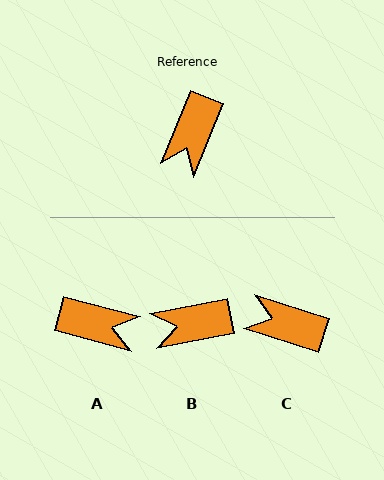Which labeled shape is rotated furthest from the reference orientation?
A, about 97 degrees away.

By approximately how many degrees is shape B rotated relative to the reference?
Approximately 57 degrees clockwise.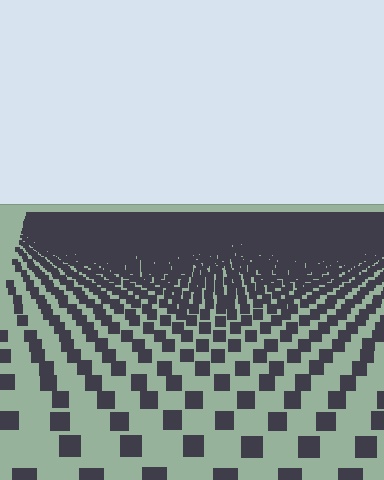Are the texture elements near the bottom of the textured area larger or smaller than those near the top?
Larger. Near the bottom, elements are closer to the viewer and appear at a bigger on-screen size.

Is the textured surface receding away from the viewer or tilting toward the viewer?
The surface is receding away from the viewer. Texture elements get smaller and denser toward the top.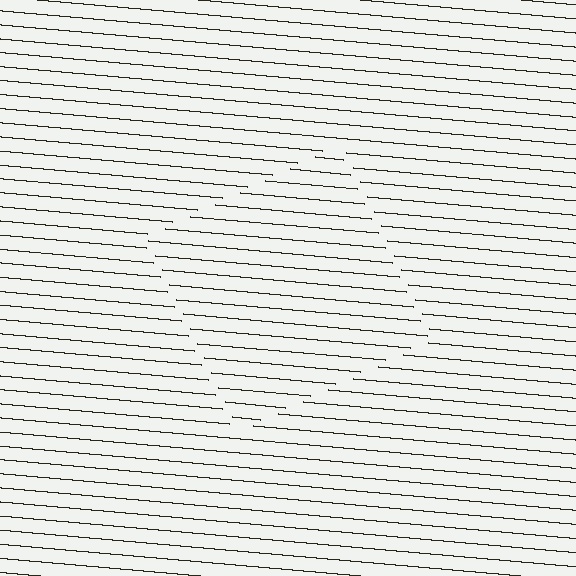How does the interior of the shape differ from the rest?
The interior of the shape contains the same grating, shifted by half a period — the contour is defined by the phase discontinuity where line-ends from the inner and outer gratings abut.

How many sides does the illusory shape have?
4 sides — the line-ends trace a square.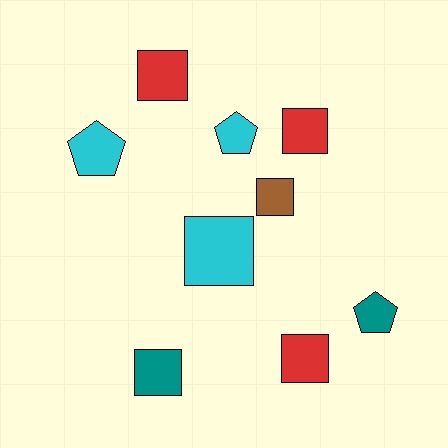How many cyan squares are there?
There is 1 cyan square.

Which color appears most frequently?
Cyan, with 3 objects.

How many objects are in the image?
There are 9 objects.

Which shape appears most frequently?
Square, with 6 objects.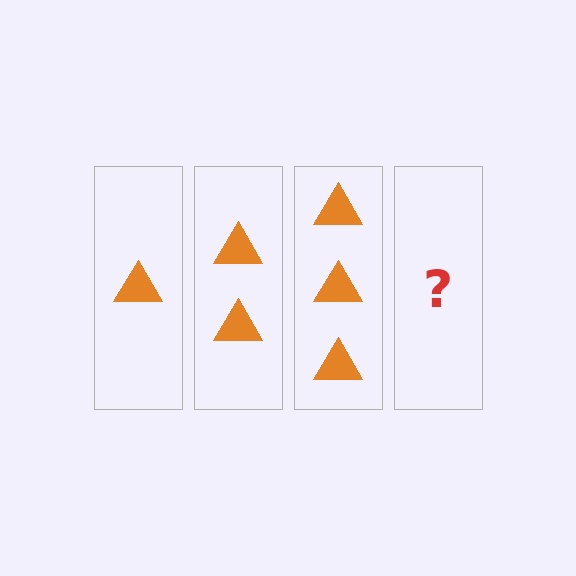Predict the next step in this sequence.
The next step is 4 triangles.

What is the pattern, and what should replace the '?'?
The pattern is that each step adds one more triangle. The '?' should be 4 triangles.